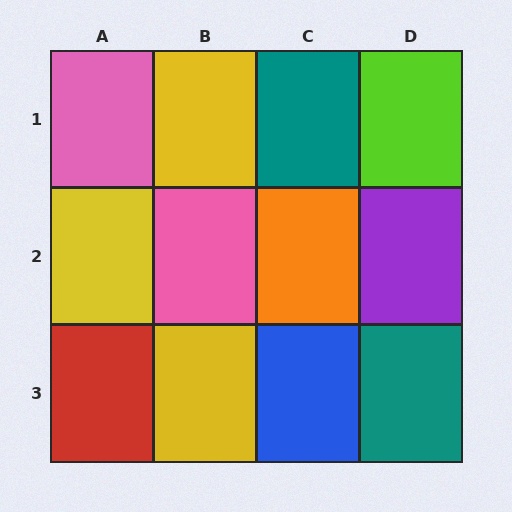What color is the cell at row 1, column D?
Lime.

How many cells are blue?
1 cell is blue.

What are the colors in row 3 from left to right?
Red, yellow, blue, teal.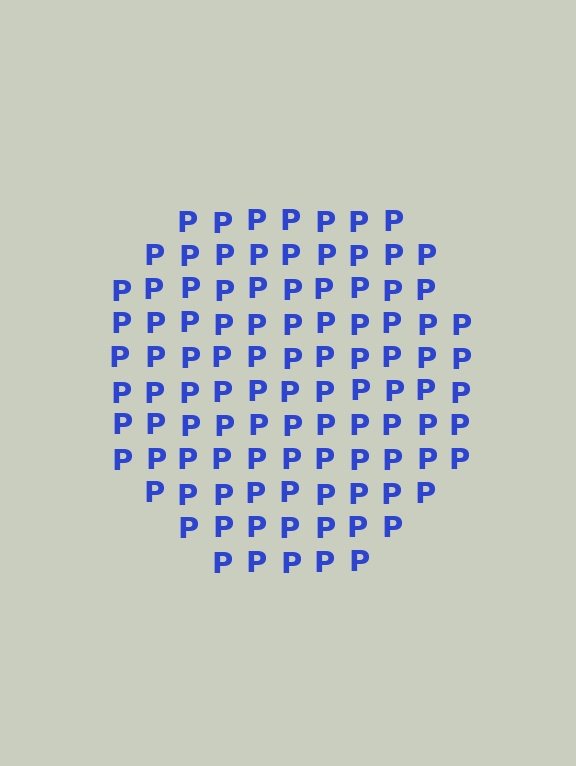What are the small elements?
The small elements are letter P's.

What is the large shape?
The large shape is a circle.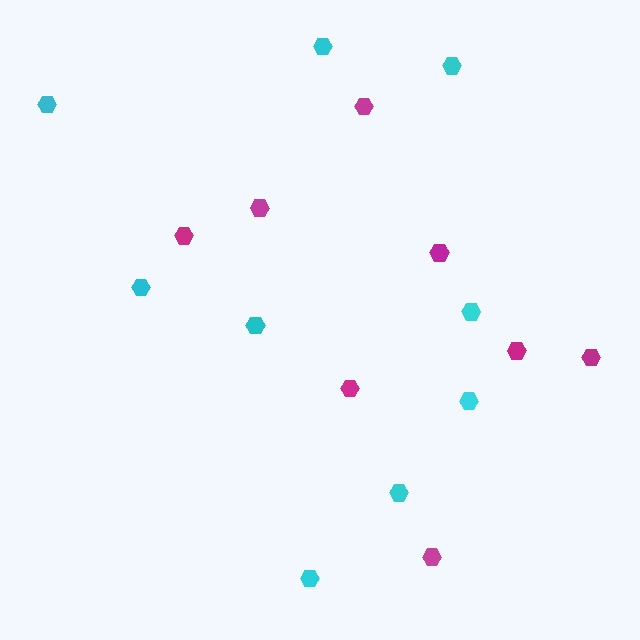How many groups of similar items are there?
There are 2 groups: one group of cyan hexagons (9) and one group of magenta hexagons (8).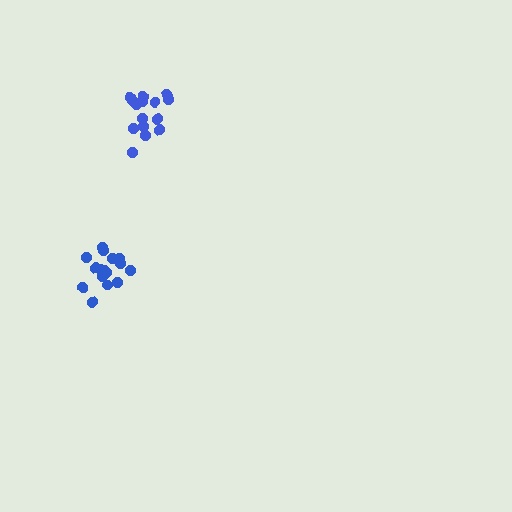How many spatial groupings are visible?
There are 2 spatial groupings.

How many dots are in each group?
Group 1: 15 dots, Group 2: 16 dots (31 total).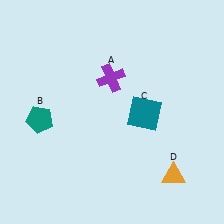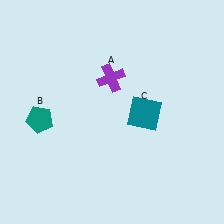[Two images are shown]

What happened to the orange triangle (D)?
The orange triangle (D) was removed in Image 2. It was in the bottom-right area of Image 1.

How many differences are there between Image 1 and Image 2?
There is 1 difference between the two images.